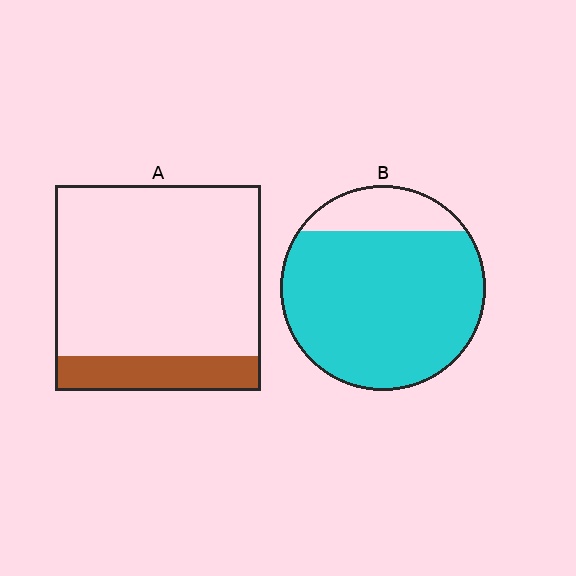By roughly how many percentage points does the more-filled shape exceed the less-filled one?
By roughly 65 percentage points (B over A).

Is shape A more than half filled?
No.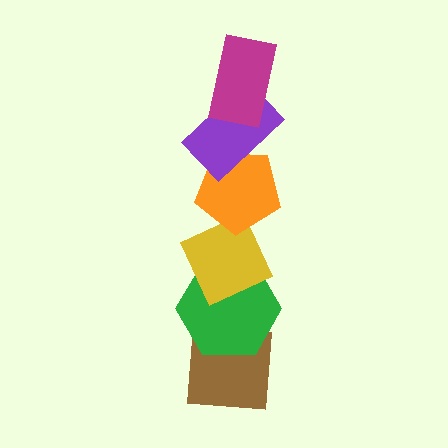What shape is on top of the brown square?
The green hexagon is on top of the brown square.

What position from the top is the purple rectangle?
The purple rectangle is 2nd from the top.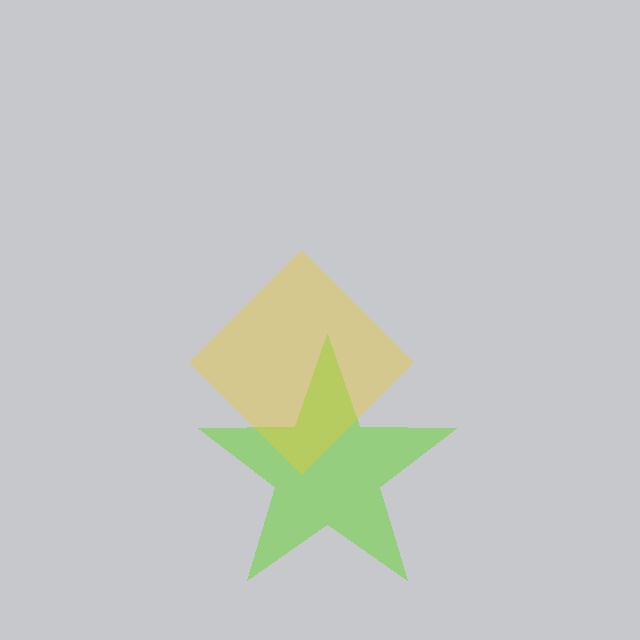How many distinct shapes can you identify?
There are 2 distinct shapes: a lime star, a yellow diamond.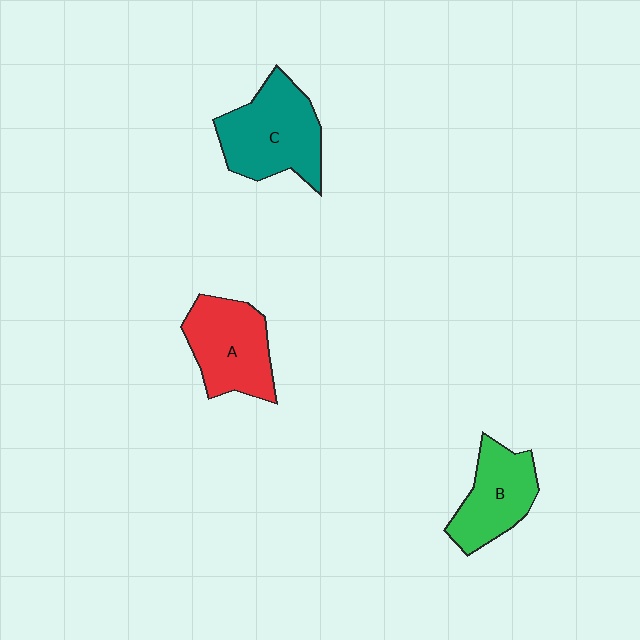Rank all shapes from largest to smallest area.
From largest to smallest: C (teal), A (red), B (green).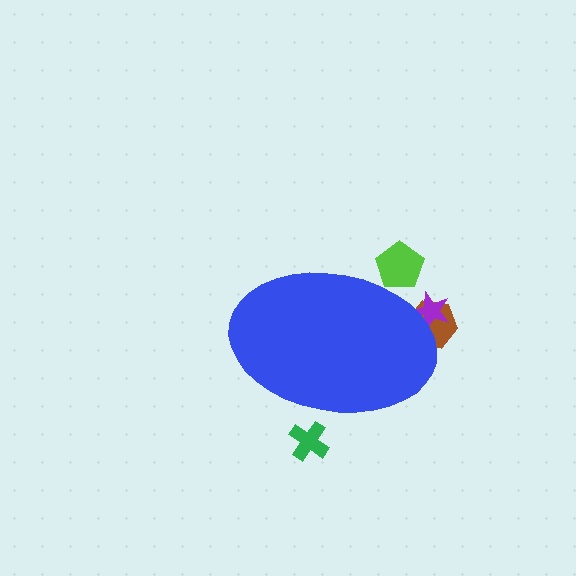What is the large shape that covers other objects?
A blue ellipse.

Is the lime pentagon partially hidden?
Yes, the lime pentagon is partially hidden behind the blue ellipse.